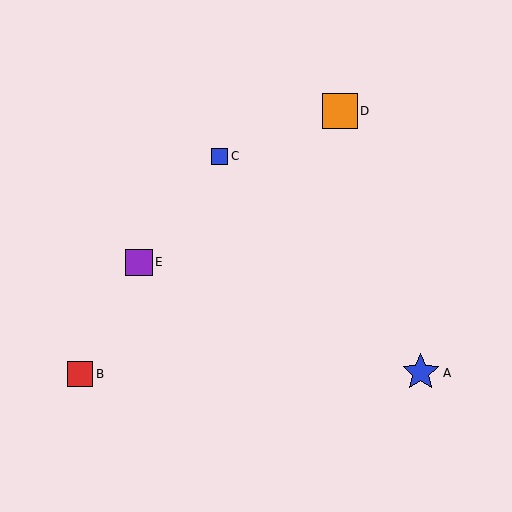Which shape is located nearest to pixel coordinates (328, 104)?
The orange square (labeled D) at (340, 111) is nearest to that location.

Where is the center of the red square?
The center of the red square is at (80, 374).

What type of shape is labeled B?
Shape B is a red square.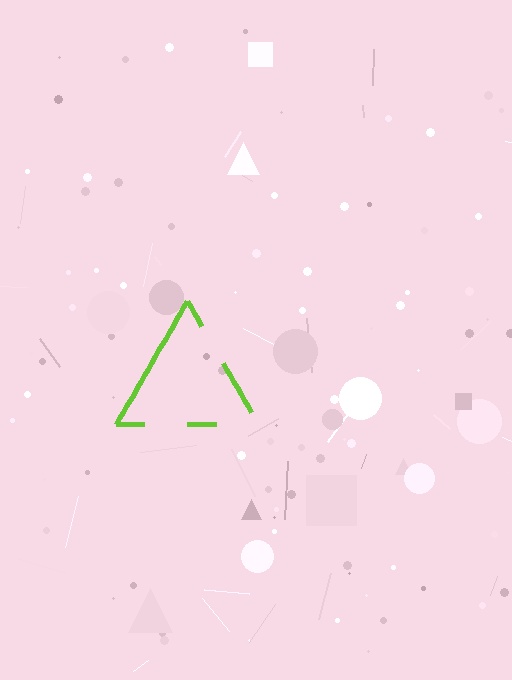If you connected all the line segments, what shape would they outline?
They would outline a triangle.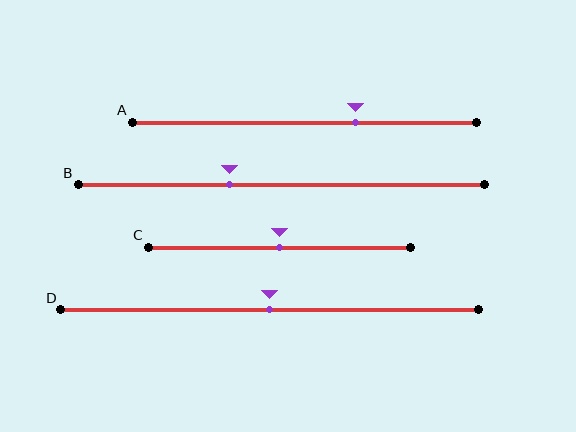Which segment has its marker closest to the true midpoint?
Segment C has its marker closest to the true midpoint.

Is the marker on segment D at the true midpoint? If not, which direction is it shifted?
Yes, the marker on segment D is at the true midpoint.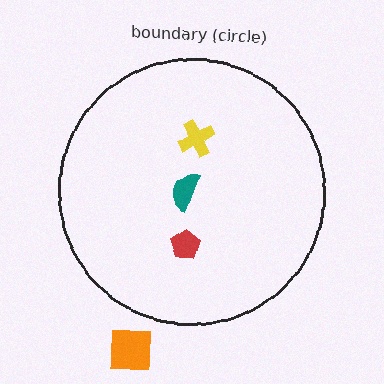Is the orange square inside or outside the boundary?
Outside.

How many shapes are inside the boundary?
3 inside, 1 outside.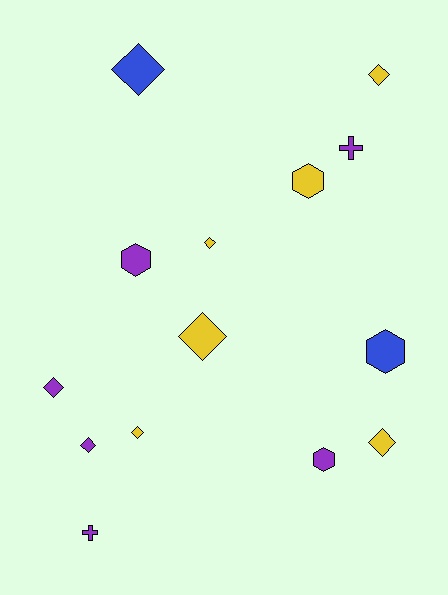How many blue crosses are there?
There are no blue crosses.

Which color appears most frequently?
Purple, with 6 objects.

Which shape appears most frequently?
Diamond, with 8 objects.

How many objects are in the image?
There are 14 objects.